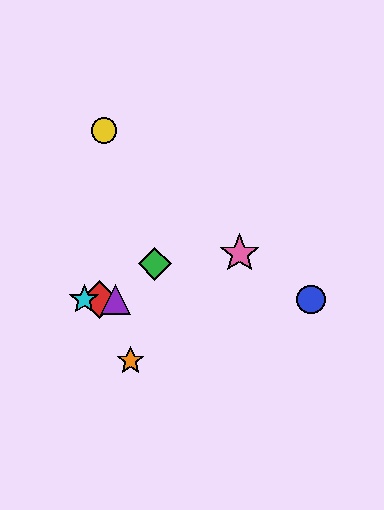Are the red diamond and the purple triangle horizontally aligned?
Yes, both are at y≈299.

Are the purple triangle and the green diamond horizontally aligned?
No, the purple triangle is at y≈299 and the green diamond is at y≈264.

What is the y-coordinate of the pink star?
The pink star is at y≈253.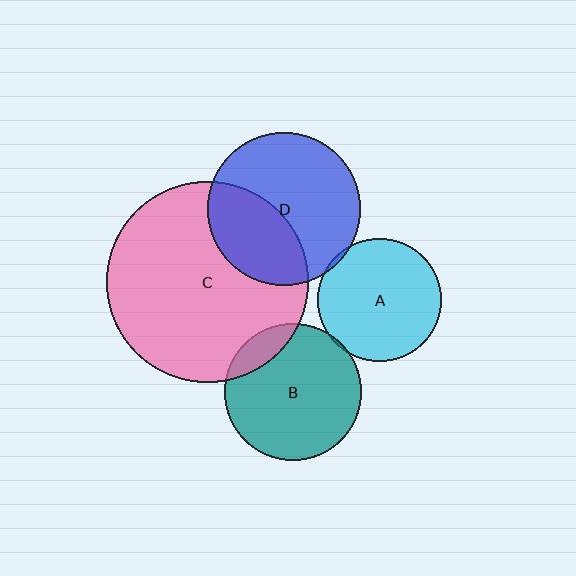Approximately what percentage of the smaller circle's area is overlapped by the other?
Approximately 15%.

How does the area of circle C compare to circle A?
Approximately 2.7 times.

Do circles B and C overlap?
Yes.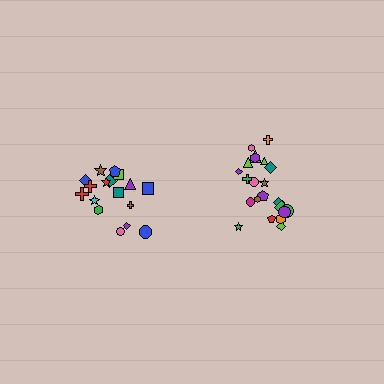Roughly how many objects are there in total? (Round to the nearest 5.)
Roughly 40 objects in total.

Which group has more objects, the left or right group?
The right group.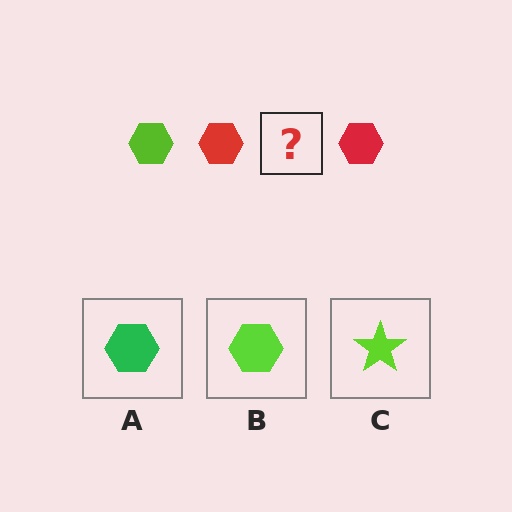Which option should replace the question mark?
Option B.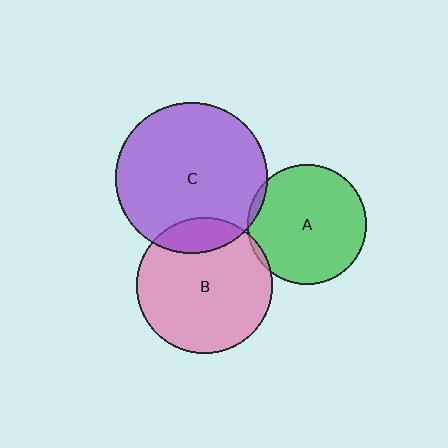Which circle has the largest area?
Circle C (purple).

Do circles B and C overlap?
Yes.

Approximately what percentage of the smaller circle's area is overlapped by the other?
Approximately 15%.